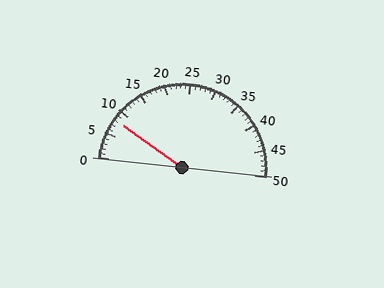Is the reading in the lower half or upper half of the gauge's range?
The reading is in the lower half of the range (0 to 50).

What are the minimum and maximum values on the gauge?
The gauge ranges from 0 to 50.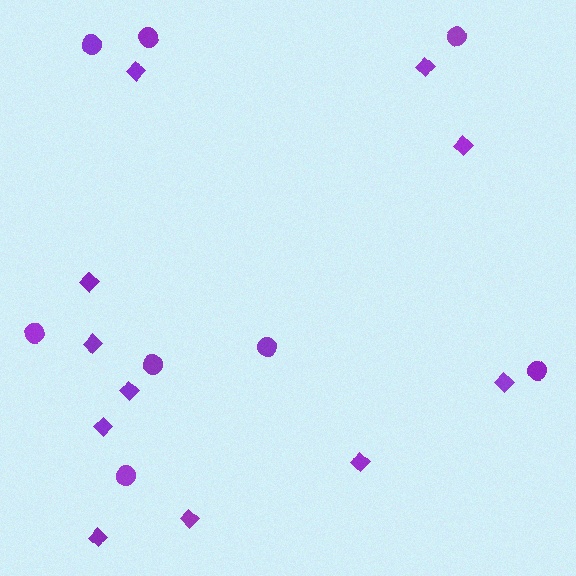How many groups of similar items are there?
There are 2 groups: one group of diamonds (11) and one group of circles (8).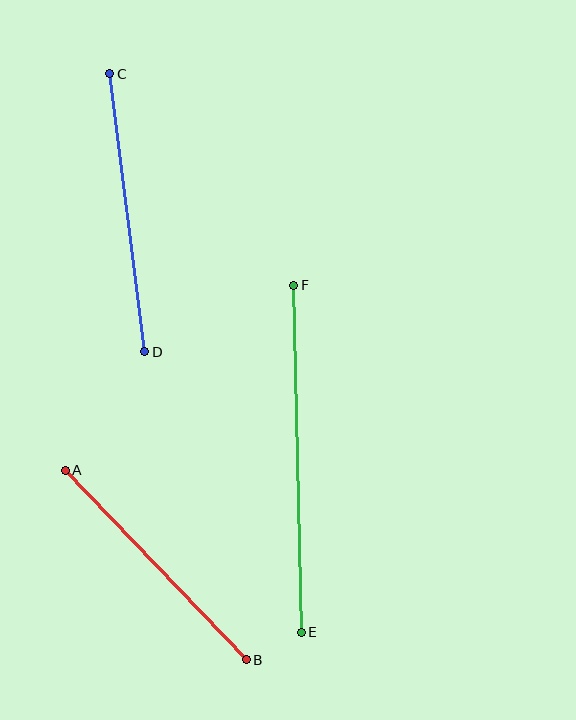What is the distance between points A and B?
The distance is approximately 262 pixels.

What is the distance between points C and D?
The distance is approximately 280 pixels.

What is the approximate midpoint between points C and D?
The midpoint is at approximately (127, 213) pixels.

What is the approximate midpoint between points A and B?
The midpoint is at approximately (156, 565) pixels.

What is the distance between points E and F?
The distance is approximately 347 pixels.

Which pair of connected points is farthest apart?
Points E and F are farthest apart.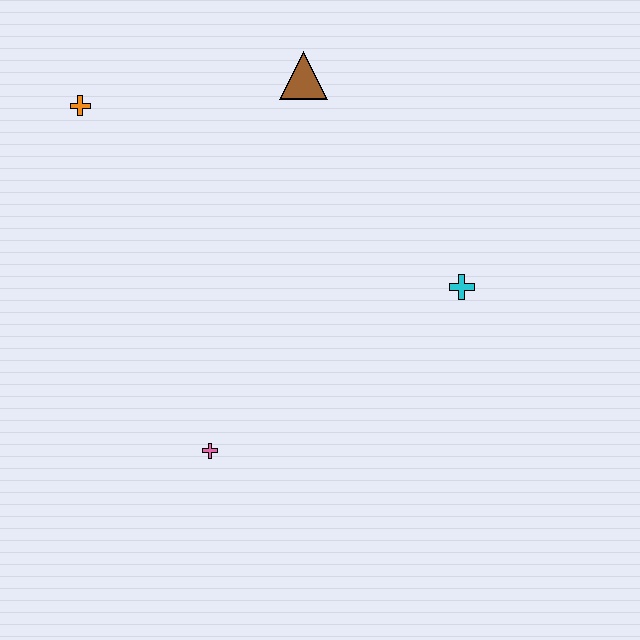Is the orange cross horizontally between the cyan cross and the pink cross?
No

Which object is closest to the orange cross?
The brown triangle is closest to the orange cross.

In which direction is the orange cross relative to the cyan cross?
The orange cross is to the left of the cyan cross.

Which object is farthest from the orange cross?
The cyan cross is farthest from the orange cross.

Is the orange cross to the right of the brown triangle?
No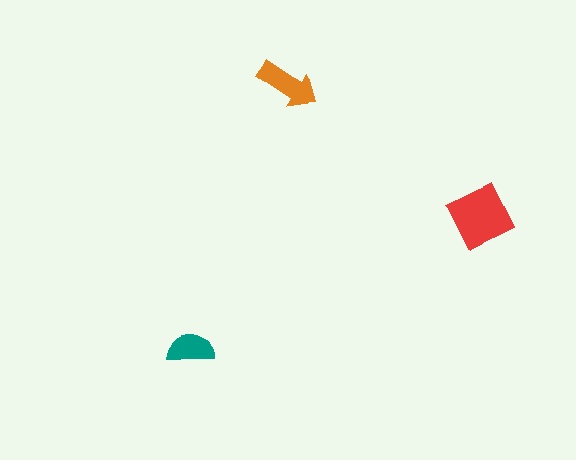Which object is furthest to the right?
The red diamond is rightmost.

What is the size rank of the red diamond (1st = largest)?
1st.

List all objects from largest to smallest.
The red diamond, the orange arrow, the teal semicircle.